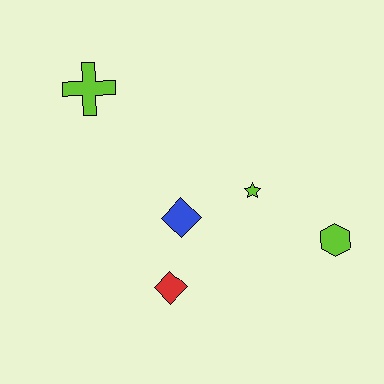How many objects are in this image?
There are 5 objects.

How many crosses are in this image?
There is 1 cross.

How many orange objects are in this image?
There are no orange objects.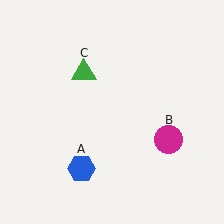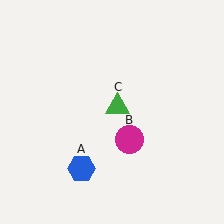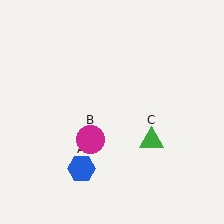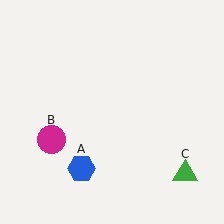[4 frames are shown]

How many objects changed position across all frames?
2 objects changed position: magenta circle (object B), green triangle (object C).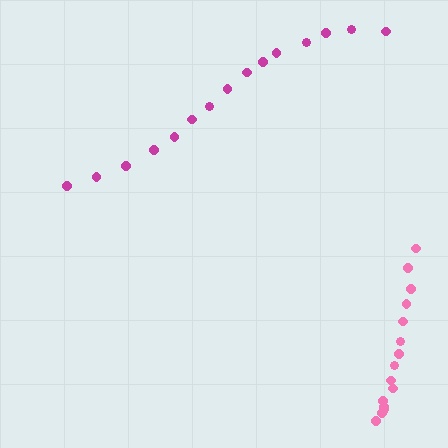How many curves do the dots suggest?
There are 2 distinct paths.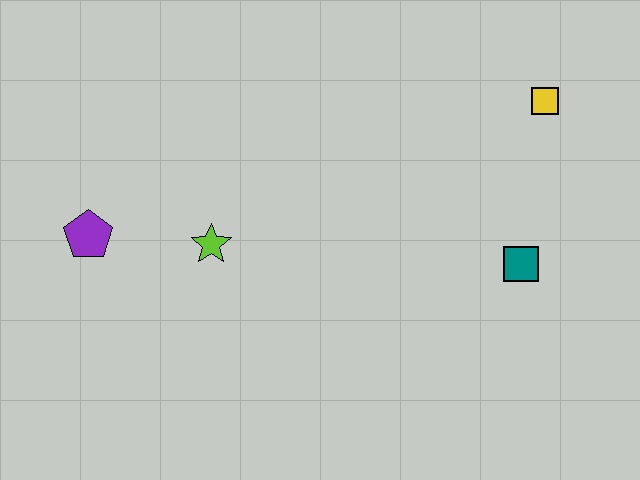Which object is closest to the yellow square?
The teal square is closest to the yellow square.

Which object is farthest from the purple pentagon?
The yellow square is farthest from the purple pentagon.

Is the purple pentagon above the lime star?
Yes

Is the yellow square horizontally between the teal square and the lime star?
No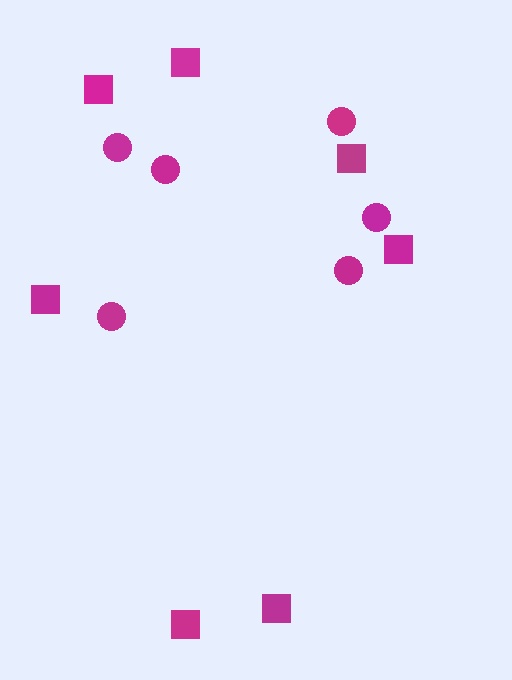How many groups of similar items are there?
There are 2 groups: one group of squares (7) and one group of circles (6).